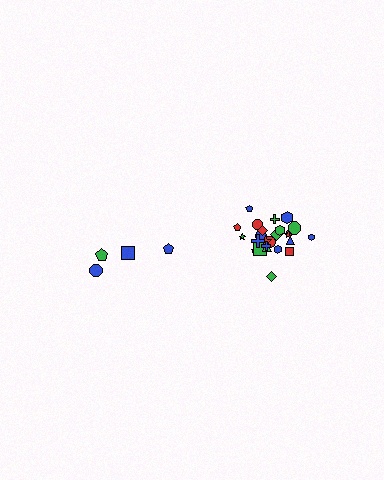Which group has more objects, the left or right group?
The right group.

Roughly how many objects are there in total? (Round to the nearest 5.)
Roughly 30 objects in total.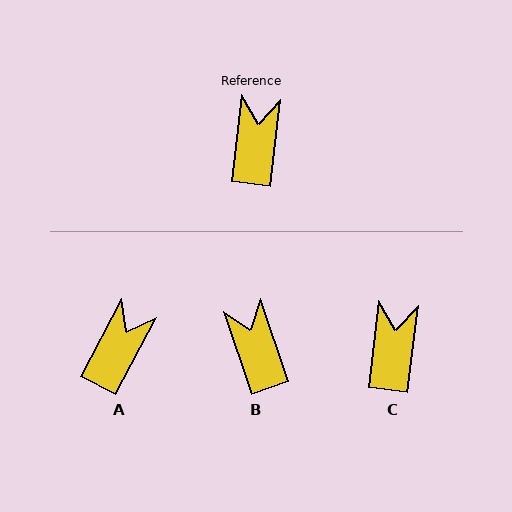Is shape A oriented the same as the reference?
No, it is off by about 21 degrees.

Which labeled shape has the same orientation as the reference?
C.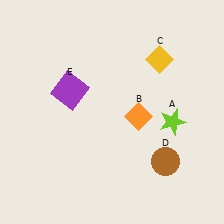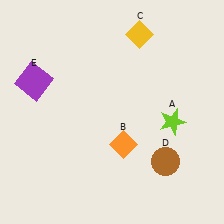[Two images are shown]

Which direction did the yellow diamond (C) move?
The yellow diamond (C) moved up.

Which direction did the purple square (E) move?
The purple square (E) moved left.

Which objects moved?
The objects that moved are: the orange diamond (B), the yellow diamond (C), the purple square (E).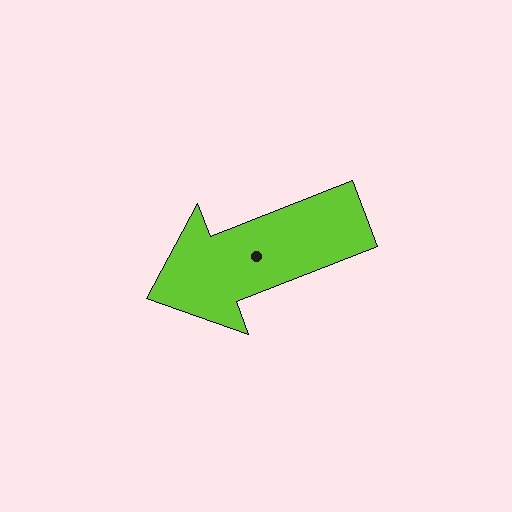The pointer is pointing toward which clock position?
Roughly 8 o'clock.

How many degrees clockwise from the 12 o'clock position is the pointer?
Approximately 249 degrees.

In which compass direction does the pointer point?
West.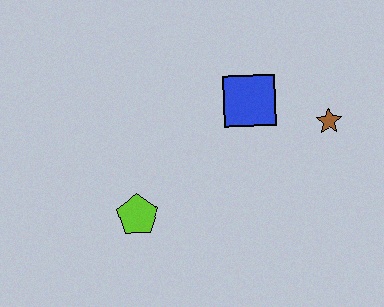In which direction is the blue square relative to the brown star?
The blue square is to the left of the brown star.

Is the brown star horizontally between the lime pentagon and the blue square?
No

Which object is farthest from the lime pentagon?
The brown star is farthest from the lime pentagon.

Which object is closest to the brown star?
The blue square is closest to the brown star.